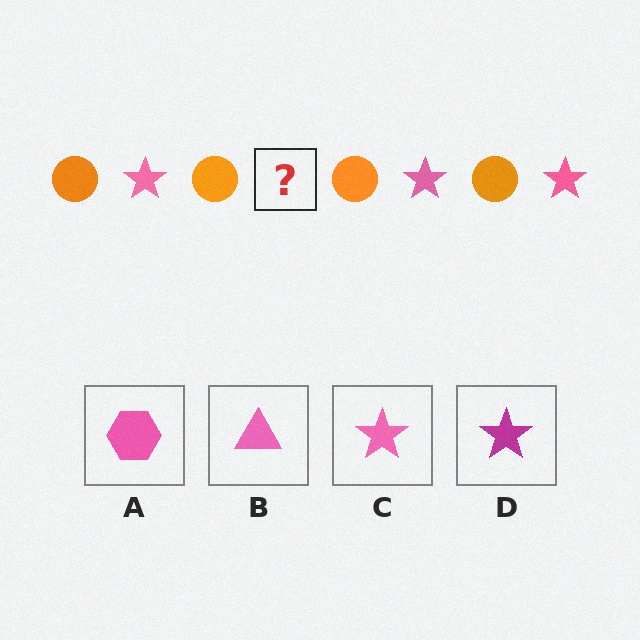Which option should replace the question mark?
Option C.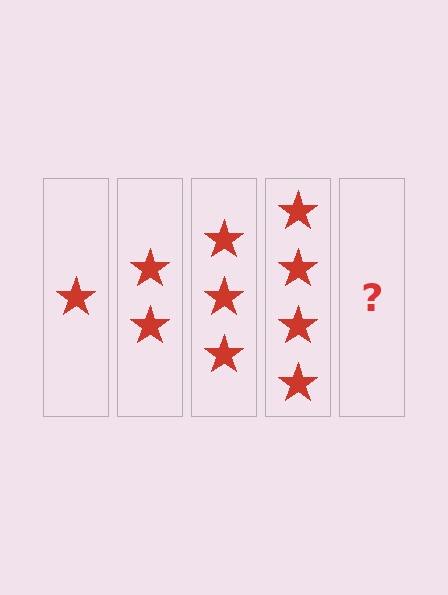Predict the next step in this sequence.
The next step is 5 stars.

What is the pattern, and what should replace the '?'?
The pattern is that each step adds one more star. The '?' should be 5 stars.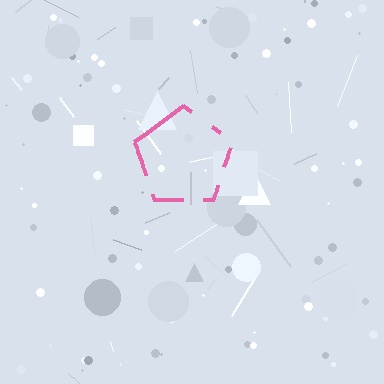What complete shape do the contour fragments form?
The contour fragments form a pentagon.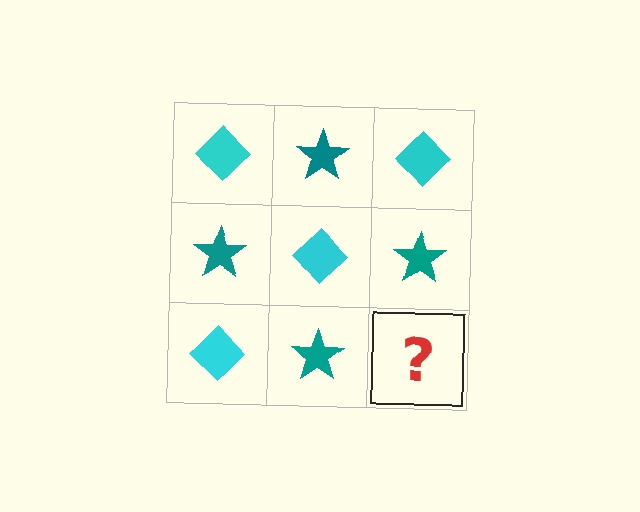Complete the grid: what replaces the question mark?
The question mark should be replaced with a cyan diamond.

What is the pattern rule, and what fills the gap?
The rule is that it alternates cyan diamond and teal star in a checkerboard pattern. The gap should be filled with a cyan diamond.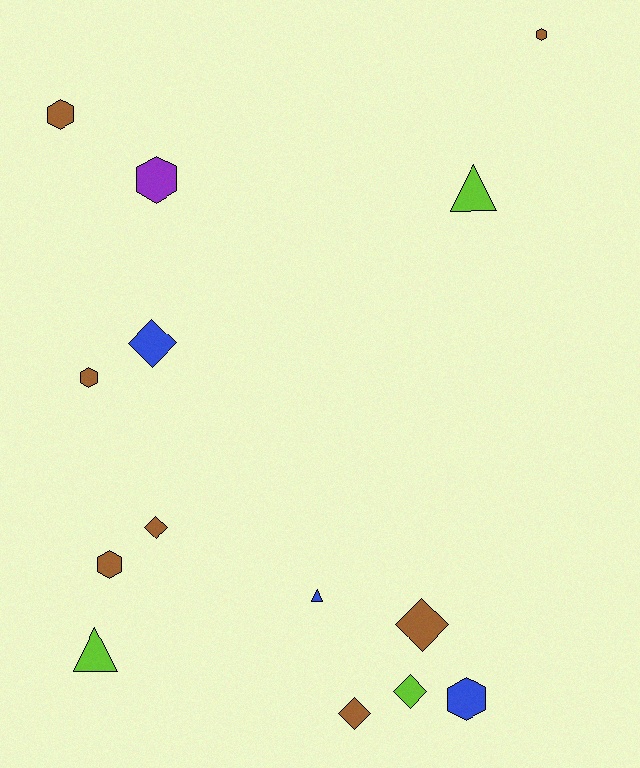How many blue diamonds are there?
There is 1 blue diamond.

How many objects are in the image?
There are 14 objects.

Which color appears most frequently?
Brown, with 7 objects.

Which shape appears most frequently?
Hexagon, with 6 objects.